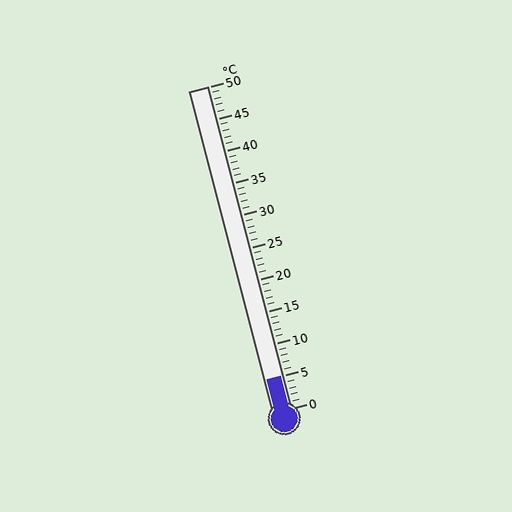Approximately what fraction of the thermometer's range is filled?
The thermometer is filled to approximately 10% of its range.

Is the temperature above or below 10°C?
The temperature is below 10°C.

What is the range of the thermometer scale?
The thermometer scale ranges from 0°C to 50°C.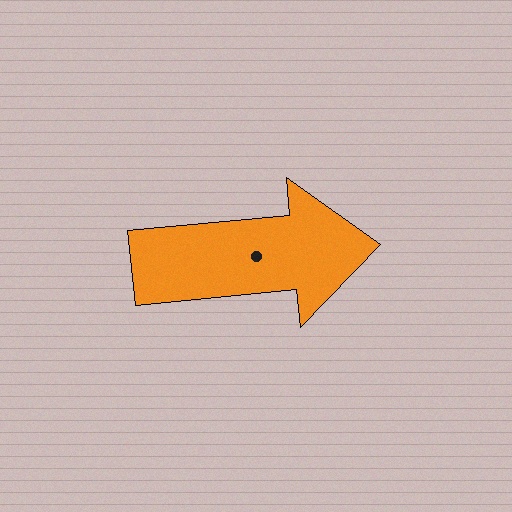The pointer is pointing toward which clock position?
Roughly 3 o'clock.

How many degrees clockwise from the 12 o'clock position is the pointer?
Approximately 85 degrees.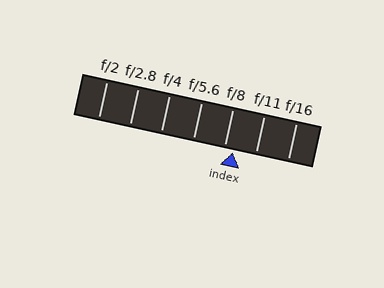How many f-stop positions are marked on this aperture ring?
There are 7 f-stop positions marked.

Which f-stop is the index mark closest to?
The index mark is closest to f/8.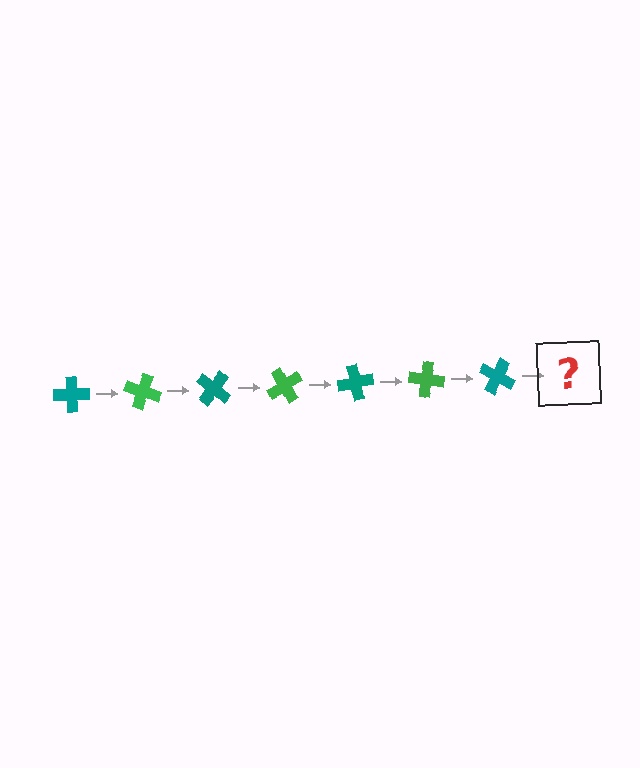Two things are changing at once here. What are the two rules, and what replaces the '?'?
The two rules are that it rotates 20 degrees each step and the color cycles through teal and green. The '?' should be a green cross, rotated 140 degrees from the start.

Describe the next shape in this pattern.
It should be a green cross, rotated 140 degrees from the start.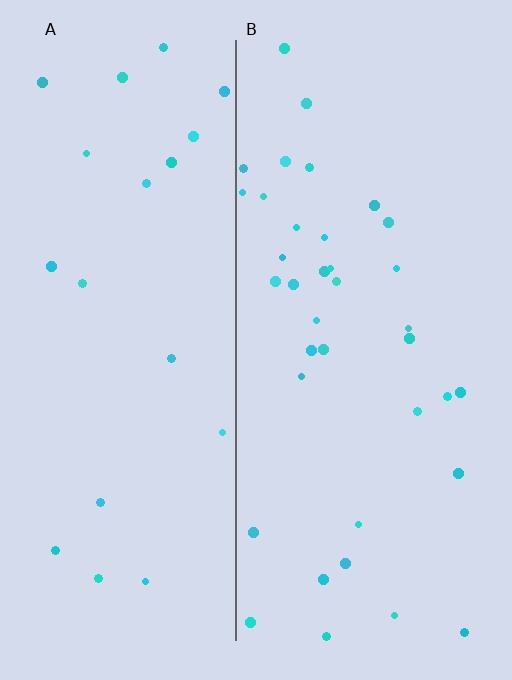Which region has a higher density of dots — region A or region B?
B (the right).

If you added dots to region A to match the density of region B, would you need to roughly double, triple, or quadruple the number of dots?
Approximately double.